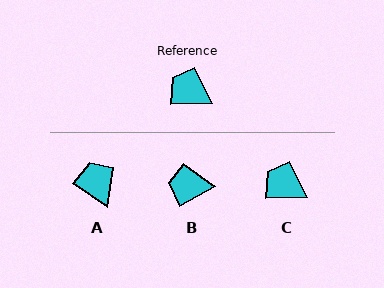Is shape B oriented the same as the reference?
No, it is off by about 28 degrees.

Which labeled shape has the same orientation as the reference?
C.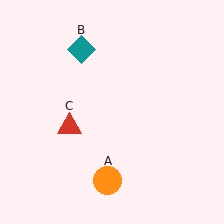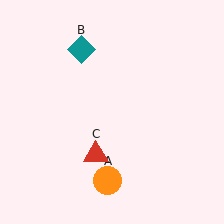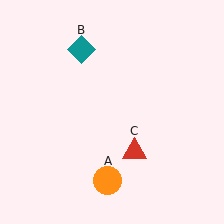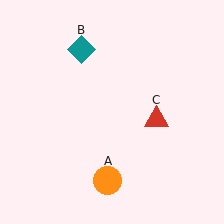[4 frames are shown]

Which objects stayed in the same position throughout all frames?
Orange circle (object A) and teal diamond (object B) remained stationary.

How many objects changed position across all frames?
1 object changed position: red triangle (object C).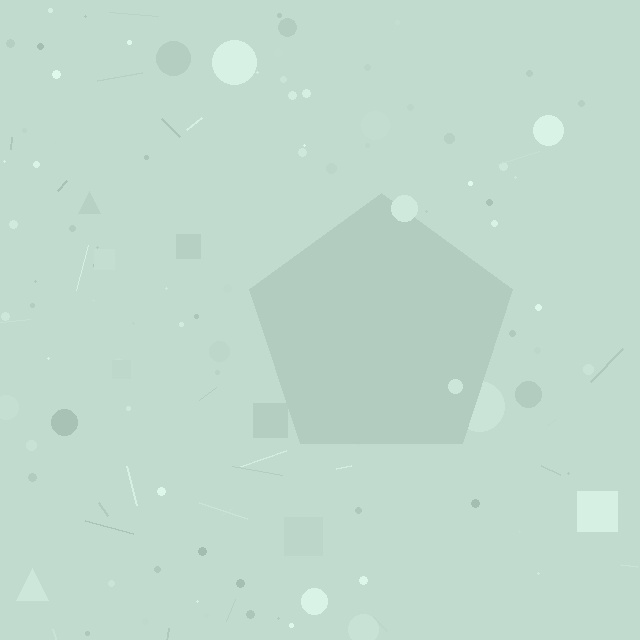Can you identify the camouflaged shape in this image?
The camouflaged shape is a pentagon.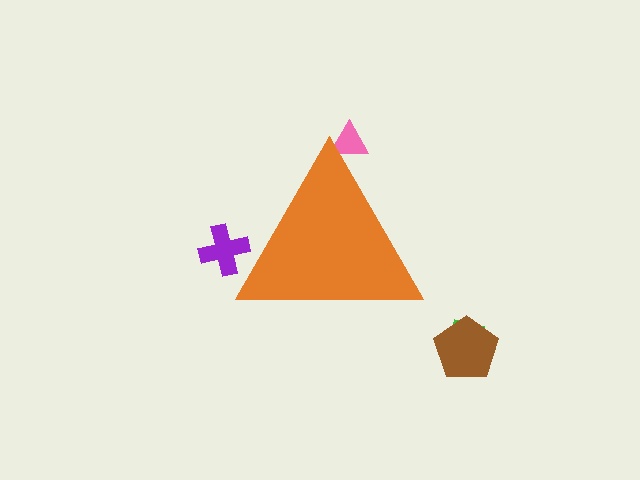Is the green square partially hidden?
No, the green square is fully visible.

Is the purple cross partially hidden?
Yes, the purple cross is partially hidden behind the orange triangle.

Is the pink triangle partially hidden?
Yes, the pink triangle is partially hidden behind the orange triangle.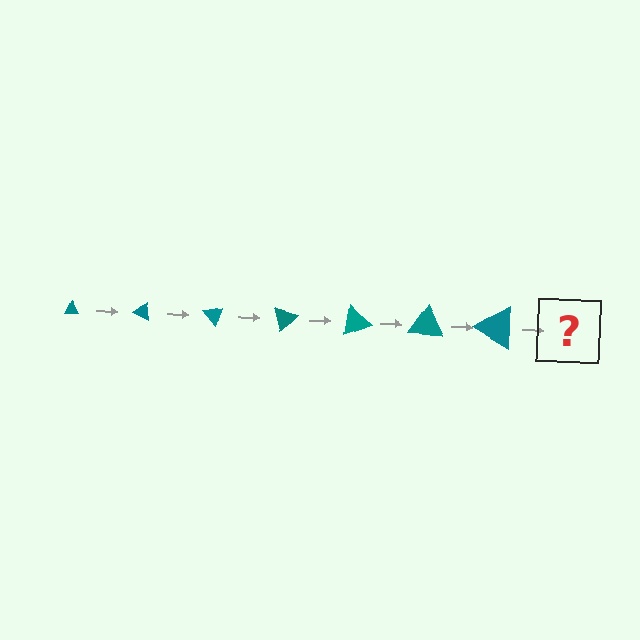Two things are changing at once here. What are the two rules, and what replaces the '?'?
The two rules are that the triangle grows larger each step and it rotates 25 degrees each step. The '?' should be a triangle, larger than the previous one and rotated 175 degrees from the start.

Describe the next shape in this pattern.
It should be a triangle, larger than the previous one and rotated 175 degrees from the start.